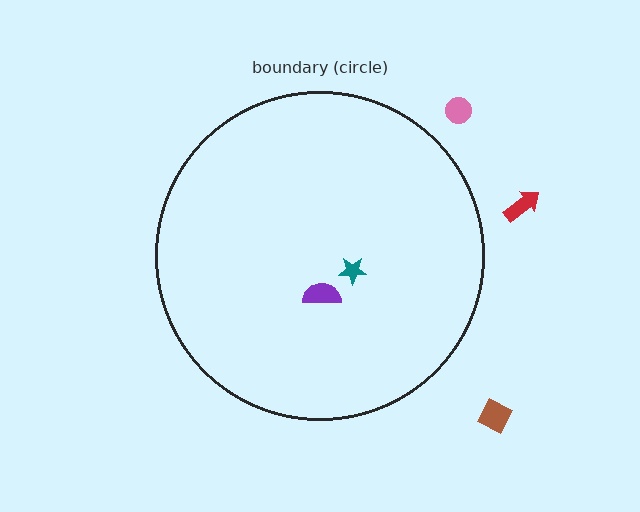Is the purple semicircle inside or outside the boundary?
Inside.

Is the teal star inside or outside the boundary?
Inside.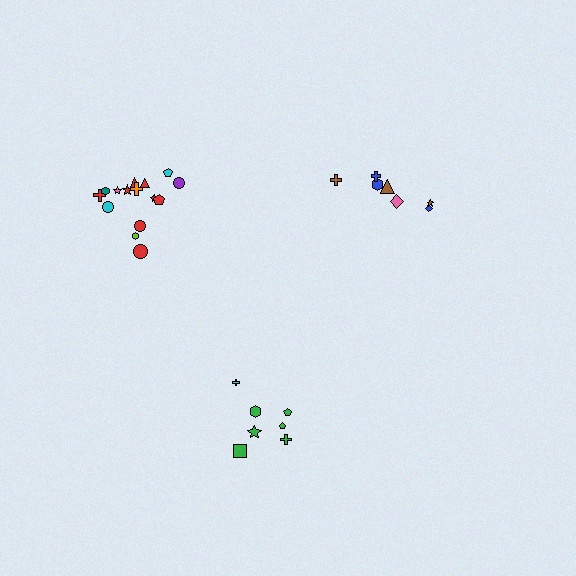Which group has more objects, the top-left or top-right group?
The top-left group.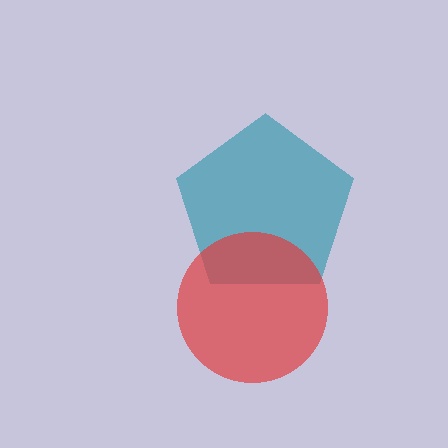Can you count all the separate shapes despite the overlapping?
Yes, there are 2 separate shapes.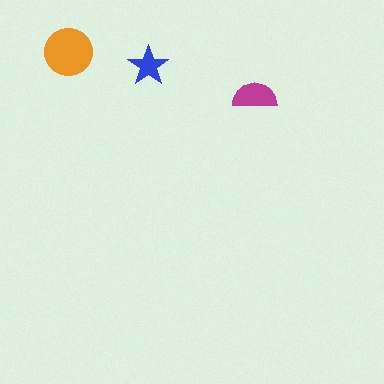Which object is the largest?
The orange circle.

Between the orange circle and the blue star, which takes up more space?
The orange circle.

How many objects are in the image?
There are 3 objects in the image.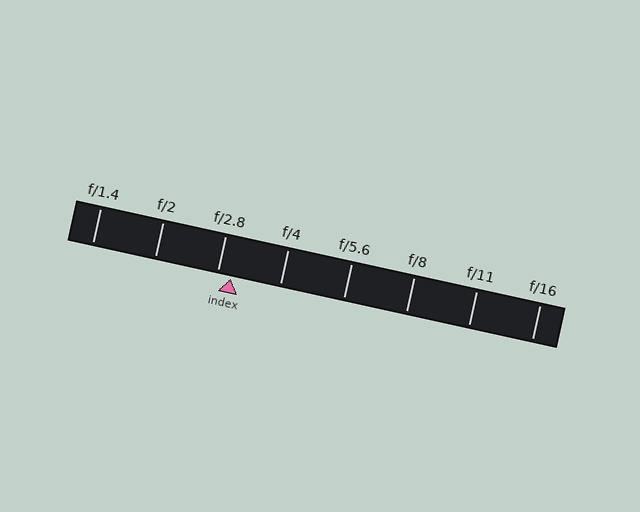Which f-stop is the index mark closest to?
The index mark is closest to f/2.8.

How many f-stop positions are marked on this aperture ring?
There are 8 f-stop positions marked.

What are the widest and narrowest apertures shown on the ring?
The widest aperture shown is f/1.4 and the narrowest is f/16.